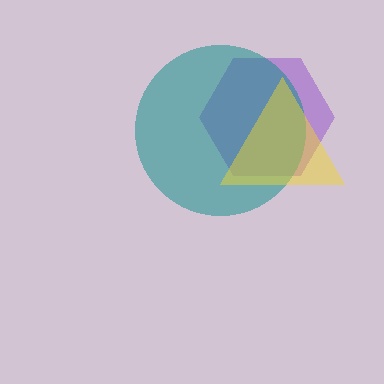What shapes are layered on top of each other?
The layered shapes are: a purple hexagon, a teal circle, a yellow triangle.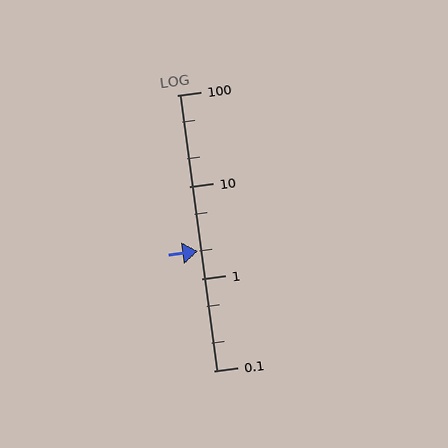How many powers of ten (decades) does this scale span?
The scale spans 3 decades, from 0.1 to 100.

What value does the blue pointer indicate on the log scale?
The pointer indicates approximately 2.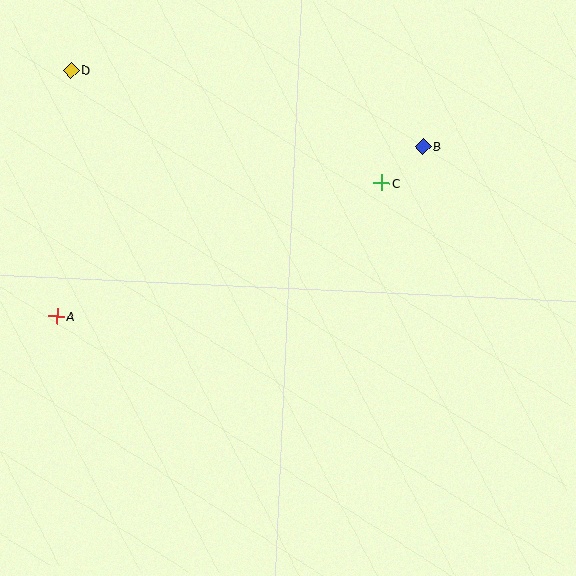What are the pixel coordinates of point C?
Point C is at (381, 183).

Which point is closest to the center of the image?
Point C at (381, 183) is closest to the center.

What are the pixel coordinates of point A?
Point A is at (57, 316).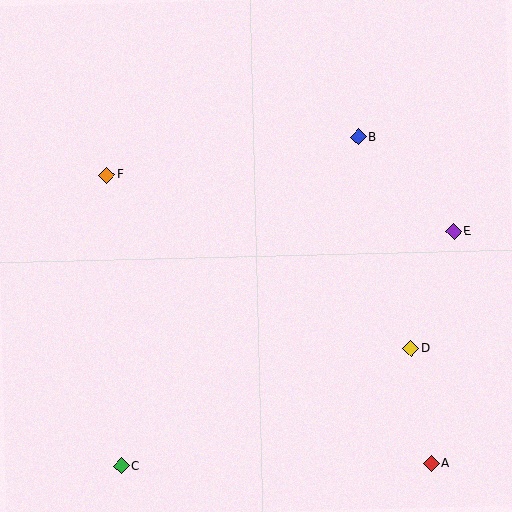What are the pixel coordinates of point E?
Point E is at (454, 231).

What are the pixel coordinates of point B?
Point B is at (358, 137).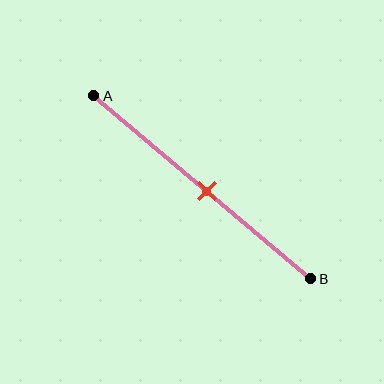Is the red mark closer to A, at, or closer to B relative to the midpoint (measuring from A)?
The red mark is approximately at the midpoint of segment AB.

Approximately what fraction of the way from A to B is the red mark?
The red mark is approximately 50% of the way from A to B.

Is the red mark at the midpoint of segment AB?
Yes, the mark is approximately at the midpoint.